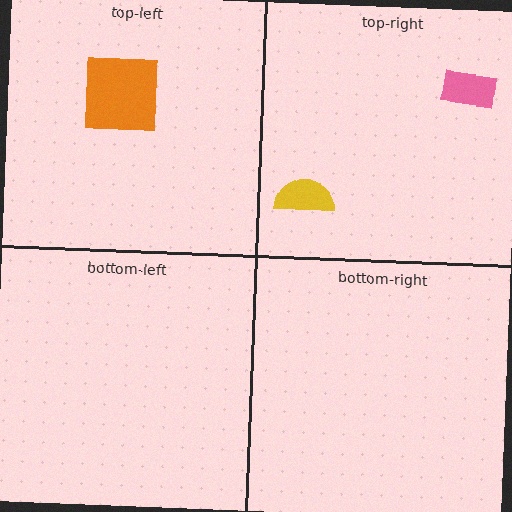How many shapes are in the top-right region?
2.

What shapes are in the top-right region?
The yellow semicircle, the pink rectangle.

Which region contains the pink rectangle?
The top-right region.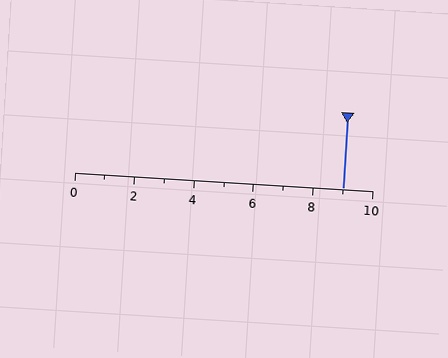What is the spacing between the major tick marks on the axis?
The major ticks are spaced 2 apart.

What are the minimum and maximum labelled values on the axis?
The axis runs from 0 to 10.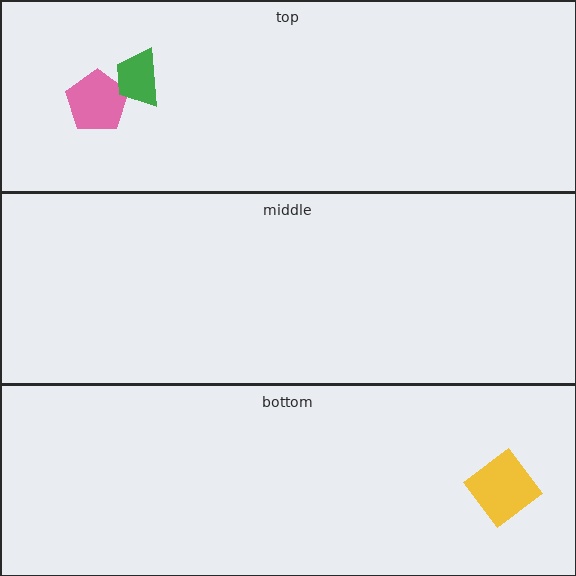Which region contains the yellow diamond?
The bottom region.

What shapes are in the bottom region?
The yellow diamond.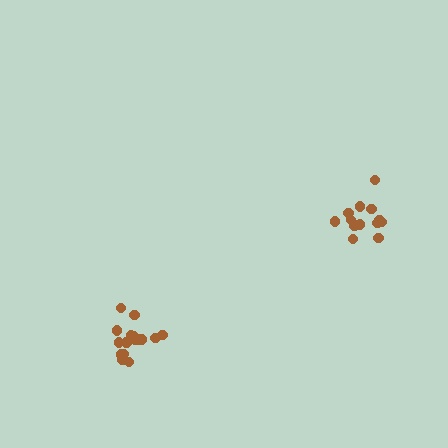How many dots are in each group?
Group 1: 16 dots, Group 2: 13 dots (29 total).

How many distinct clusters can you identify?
There are 2 distinct clusters.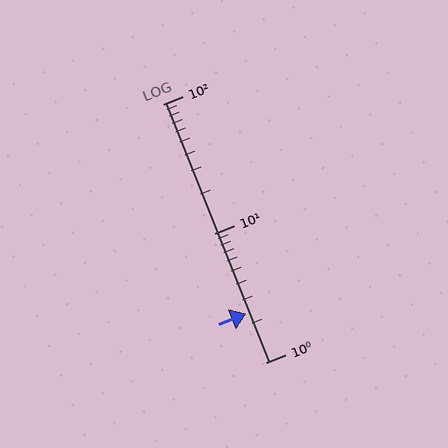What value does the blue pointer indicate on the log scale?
The pointer indicates approximately 2.4.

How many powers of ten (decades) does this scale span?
The scale spans 2 decades, from 1 to 100.